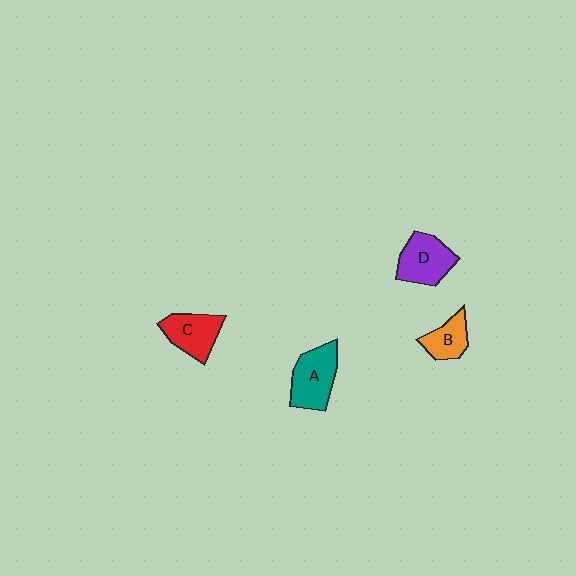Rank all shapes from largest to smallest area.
From largest to smallest: A (teal), D (purple), C (red), B (orange).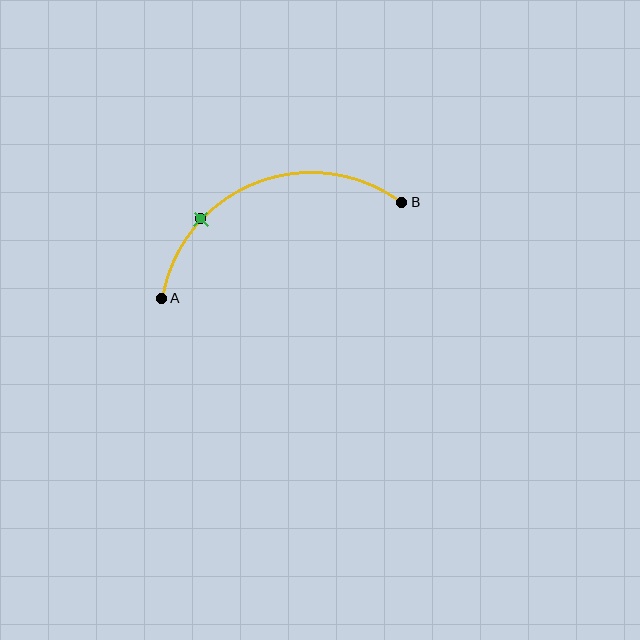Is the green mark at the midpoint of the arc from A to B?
No. The green mark lies on the arc but is closer to endpoint A. The arc midpoint would be at the point on the curve equidistant along the arc from both A and B.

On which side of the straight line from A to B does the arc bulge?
The arc bulges above the straight line connecting A and B.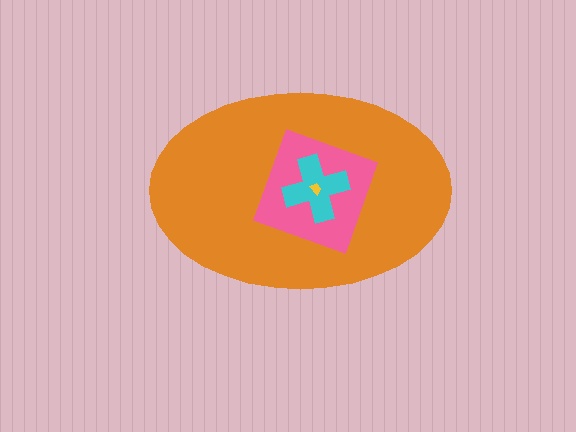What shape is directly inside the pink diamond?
The cyan cross.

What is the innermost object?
The yellow trapezoid.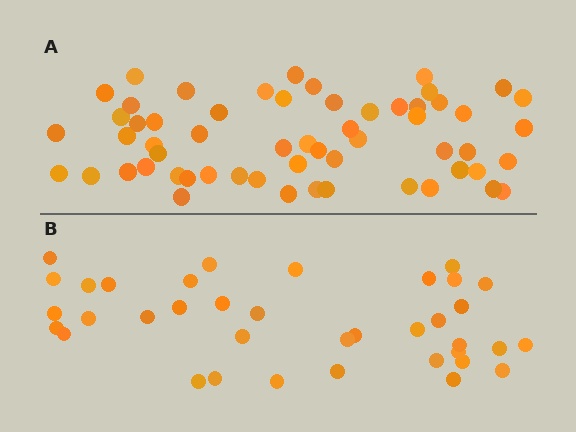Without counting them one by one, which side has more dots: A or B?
Region A (the top region) has more dots.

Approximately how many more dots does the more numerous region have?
Region A has approximately 20 more dots than region B.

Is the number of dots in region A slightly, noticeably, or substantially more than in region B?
Region A has substantially more. The ratio is roughly 1.6 to 1.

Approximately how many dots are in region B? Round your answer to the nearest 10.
About 40 dots. (The exact count is 37, which rounds to 40.)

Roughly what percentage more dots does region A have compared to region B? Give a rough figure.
About 55% more.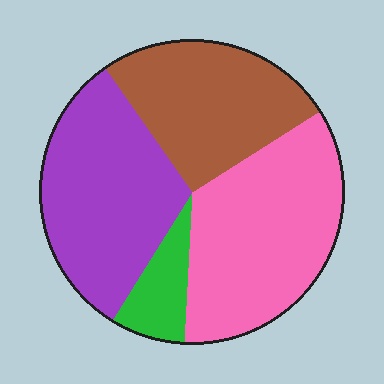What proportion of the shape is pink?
Pink takes up between a third and a half of the shape.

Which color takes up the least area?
Green, at roughly 10%.